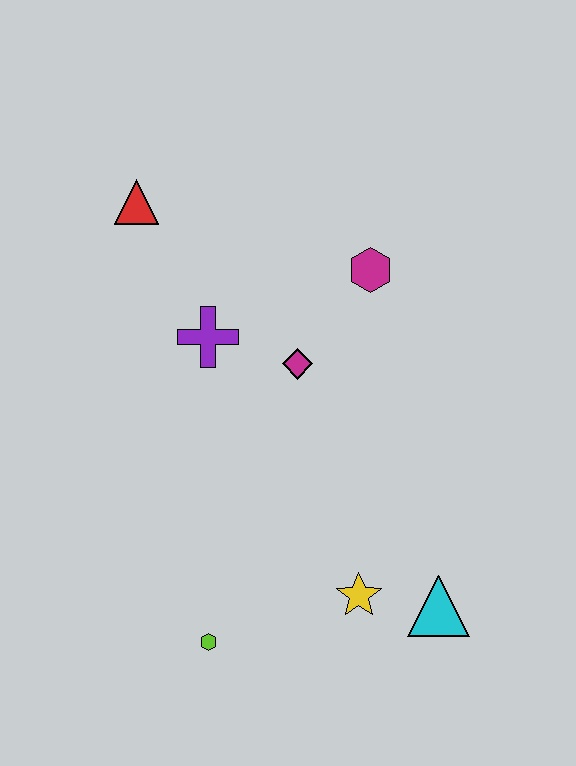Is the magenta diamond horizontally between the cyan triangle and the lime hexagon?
Yes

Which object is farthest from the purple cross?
The cyan triangle is farthest from the purple cross.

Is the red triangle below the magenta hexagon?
No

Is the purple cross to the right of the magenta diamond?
No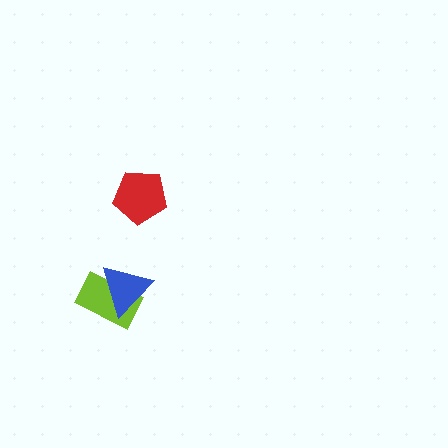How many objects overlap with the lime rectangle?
1 object overlaps with the lime rectangle.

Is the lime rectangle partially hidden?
Yes, it is partially covered by another shape.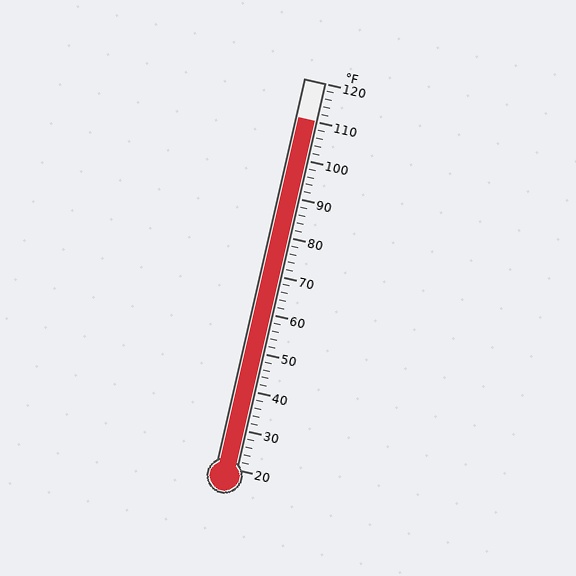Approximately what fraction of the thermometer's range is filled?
The thermometer is filled to approximately 90% of its range.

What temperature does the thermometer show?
The thermometer shows approximately 110°F.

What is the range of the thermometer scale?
The thermometer scale ranges from 20°F to 120°F.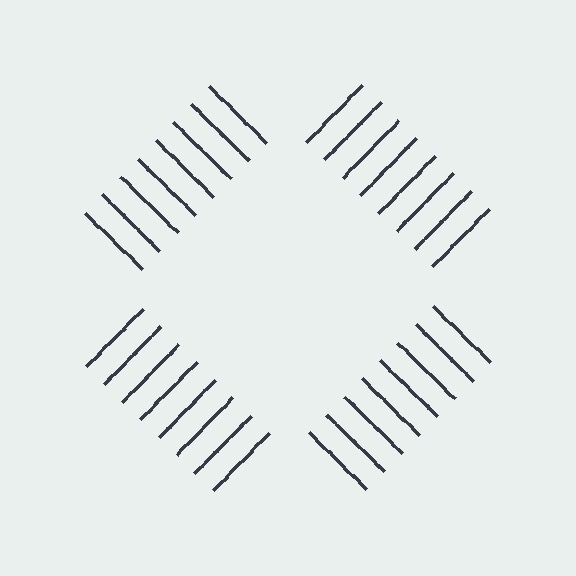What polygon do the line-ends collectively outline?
An illusory square — the line segments terminate on its edges but no continuous stroke is drawn.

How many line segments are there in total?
32 — 8 along each of the 4 edges.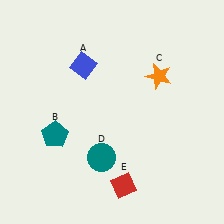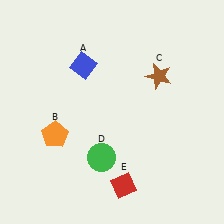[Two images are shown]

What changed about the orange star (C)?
In Image 1, C is orange. In Image 2, it changed to brown.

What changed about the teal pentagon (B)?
In Image 1, B is teal. In Image 2, it changed to orange.